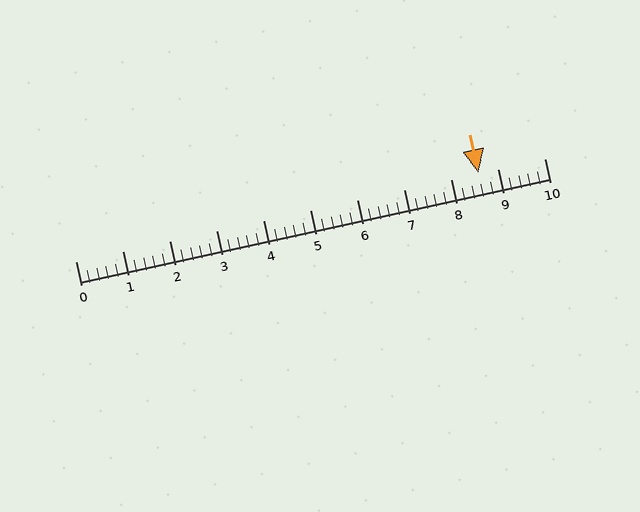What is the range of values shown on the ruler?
The ruler shows values from 0 to 10.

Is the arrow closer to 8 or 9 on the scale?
The arrow is closer to 9.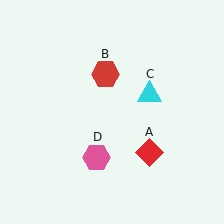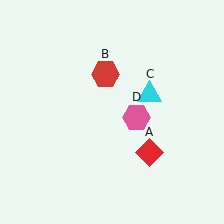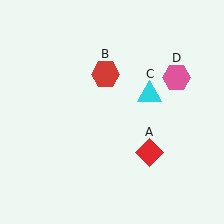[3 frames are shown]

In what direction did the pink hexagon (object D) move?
The pink hexagon (object D) moved up and to the right.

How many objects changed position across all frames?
1 object changed position: pink hexagon (object D).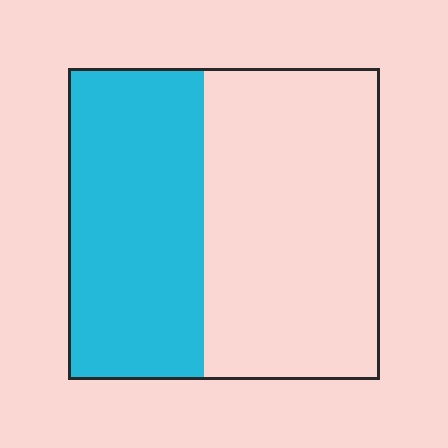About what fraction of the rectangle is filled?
About two fifths (2/5).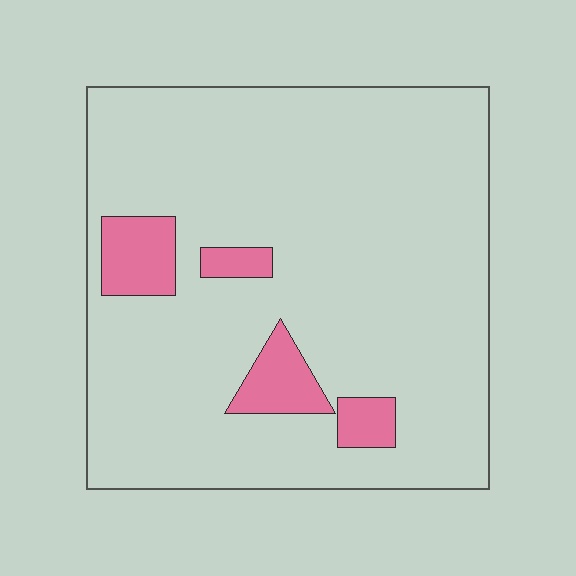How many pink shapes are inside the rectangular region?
4.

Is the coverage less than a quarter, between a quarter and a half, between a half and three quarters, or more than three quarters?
Less than a quarter.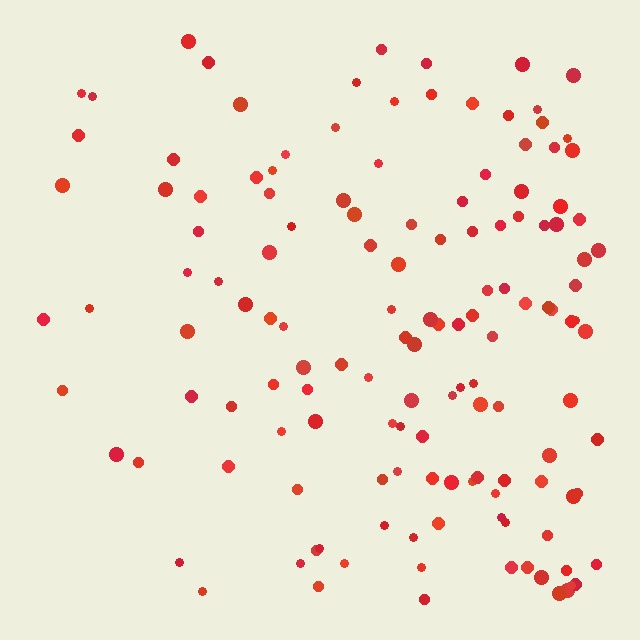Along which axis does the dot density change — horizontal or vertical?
Horizontal.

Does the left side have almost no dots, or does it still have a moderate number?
Still a moderate number, just noticeably fewer than the right.